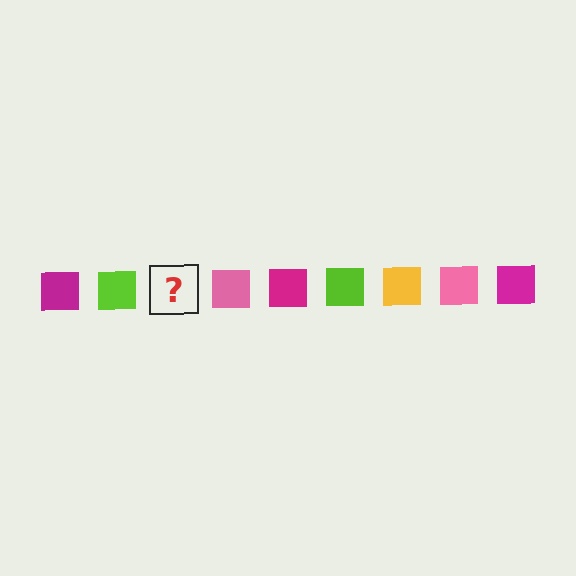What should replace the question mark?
The question mark should be replaced with a yellow square.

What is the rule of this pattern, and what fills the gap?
The rule is that the pattern cycles through magenta, lime, yellow, pink squares. The gap should be filled with a yellow square.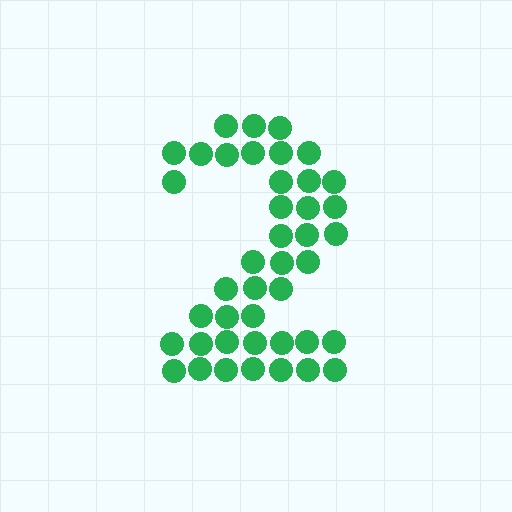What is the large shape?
The large shape is the digit 2.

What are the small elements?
The small elements are circles.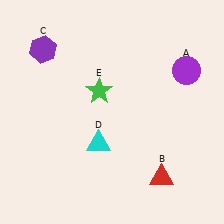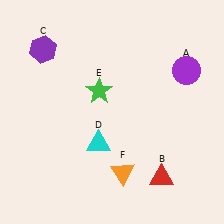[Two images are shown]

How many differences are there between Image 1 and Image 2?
There is 1 difference between the two images.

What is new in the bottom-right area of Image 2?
An orange triangle (F) was added in the bottom-right area of Image 2.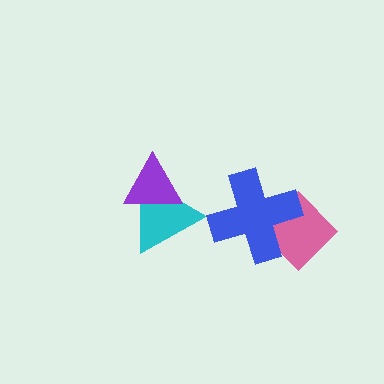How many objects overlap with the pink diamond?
1 object overlaps with the pink diamond.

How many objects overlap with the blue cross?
1 object overlaps with the blue cross.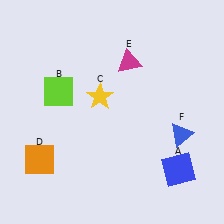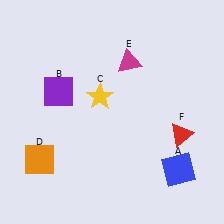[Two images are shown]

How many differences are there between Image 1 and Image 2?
There are 2 differences between the two images.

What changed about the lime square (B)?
In Image 1, B is lime. In Image 2, it changed to purple.